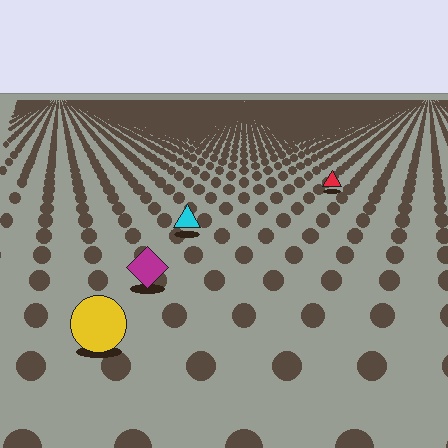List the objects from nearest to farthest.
From nearest to farthest: the yellow circle, the magenta diamond, the cyan triangle, the red triangle.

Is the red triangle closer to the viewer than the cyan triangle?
No. The cyan triangle is closer — you can tell from the texture gradient: the ground texture is coarser near it.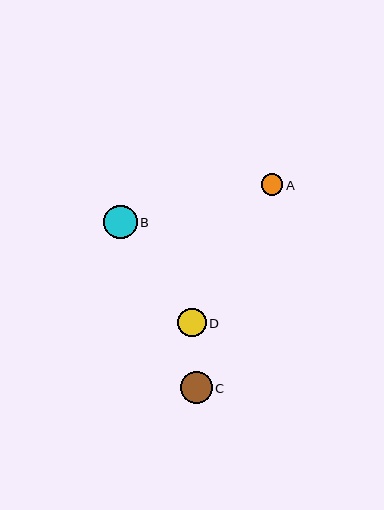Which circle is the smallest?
Circle A is the smallest with a size of approximately 22 pixels.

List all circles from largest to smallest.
From largest to smallest: B, C, D, A.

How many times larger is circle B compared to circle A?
Circle B is approximately 1.5 times the size of circle A.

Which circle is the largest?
Circle B is the largest with a size of approximately 33 pixels.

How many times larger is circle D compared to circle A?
Circle D is approximately 1.3 times the size of circle A.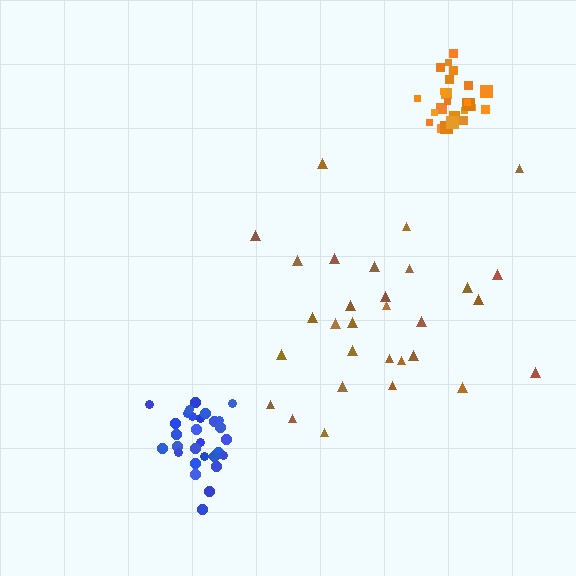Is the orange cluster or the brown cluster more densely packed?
Orange.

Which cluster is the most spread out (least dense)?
Brown.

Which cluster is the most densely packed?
Blue.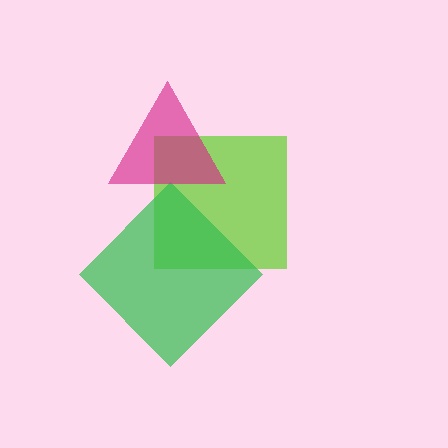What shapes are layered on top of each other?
The layered shapes are: a lime square, a green diamond, a magenta triangle.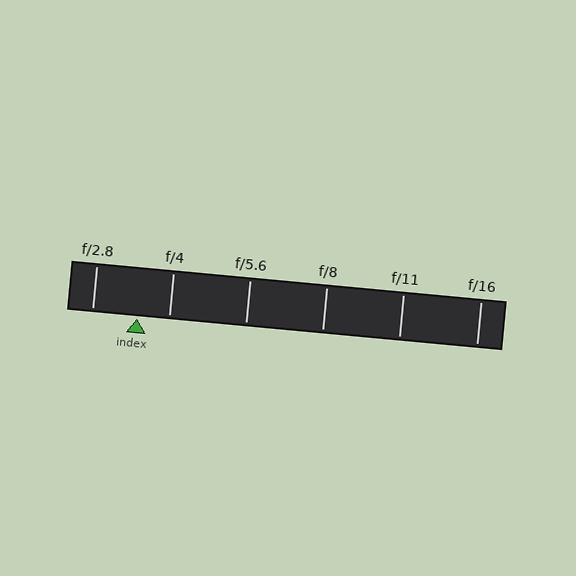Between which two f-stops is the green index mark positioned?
The index mark is between f/2.8 and f/4.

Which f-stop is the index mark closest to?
The index mark is closest to f/4.